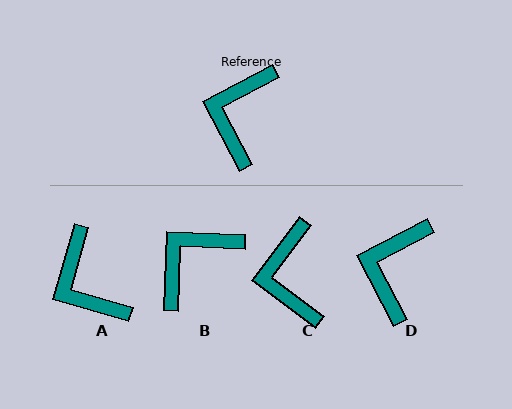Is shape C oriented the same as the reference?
No, it is off by about 25 degrees.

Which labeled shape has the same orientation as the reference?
D.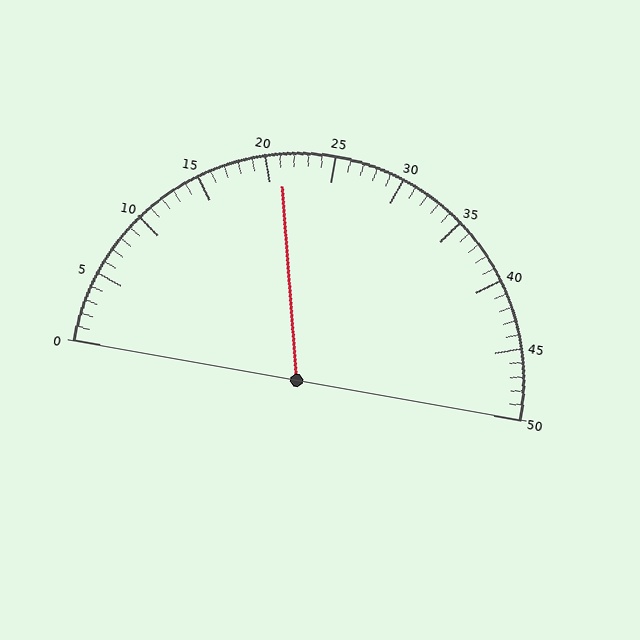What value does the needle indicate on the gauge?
The needle indicates approximately 21.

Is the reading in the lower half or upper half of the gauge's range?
The reading is in the lower half of the range (0 to 50).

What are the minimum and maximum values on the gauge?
The gauge ranges from 0 to 50.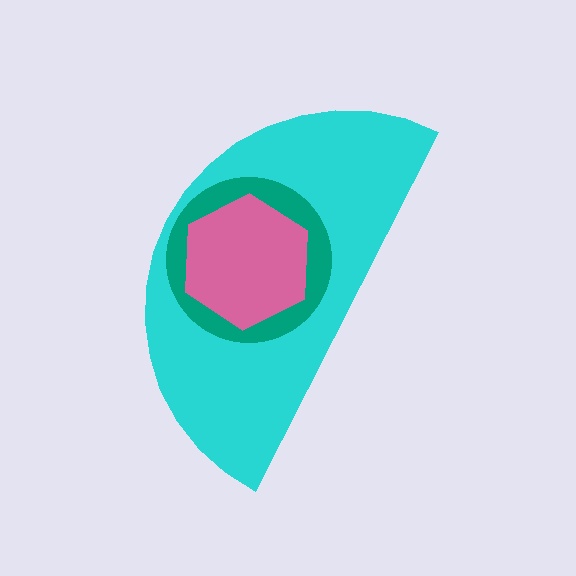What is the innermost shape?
The pink hexagon.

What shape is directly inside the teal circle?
The pink hexagon.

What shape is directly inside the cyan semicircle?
The teal circle.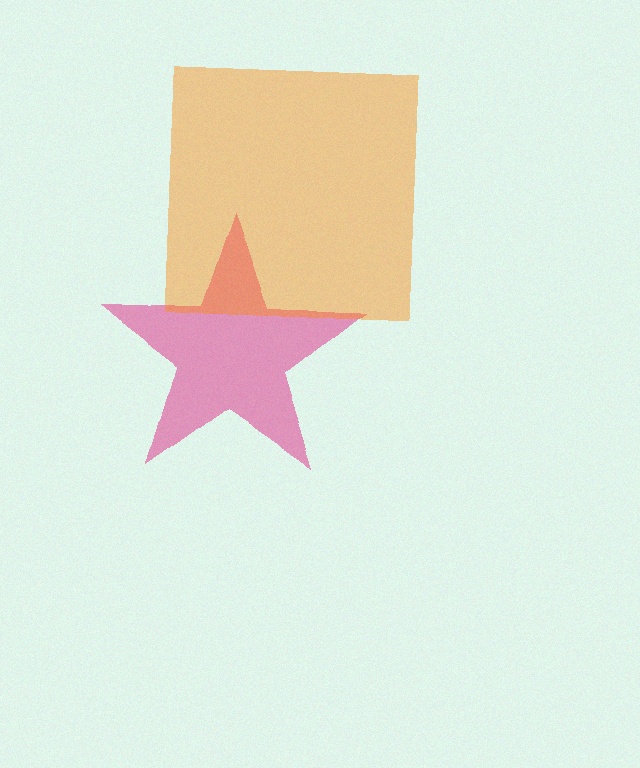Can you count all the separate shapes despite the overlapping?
Yes, there are 2 separate shapes.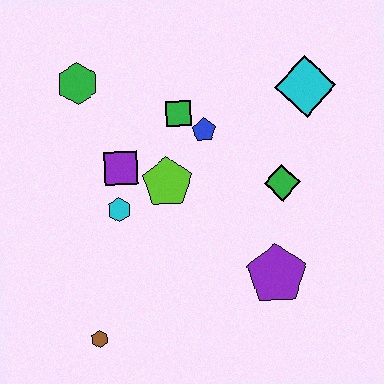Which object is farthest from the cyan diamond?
The brown hexagon is farthest from the cyan diamond.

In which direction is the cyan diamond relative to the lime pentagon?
The cyan diamond is to the right of the lime pentagon.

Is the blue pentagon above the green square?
No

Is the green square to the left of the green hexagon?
No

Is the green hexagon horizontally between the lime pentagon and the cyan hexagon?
No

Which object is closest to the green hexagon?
The purple square is closest to the green hexagon.